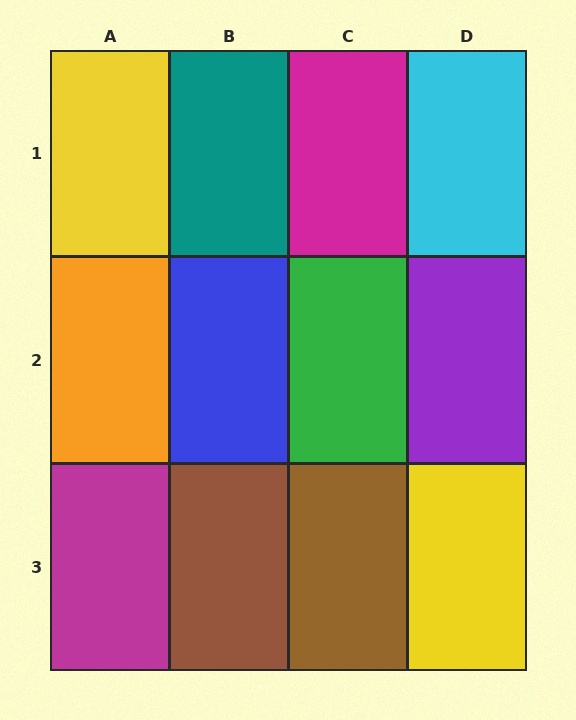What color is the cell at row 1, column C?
Magenta.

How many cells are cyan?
1 cell is cyan.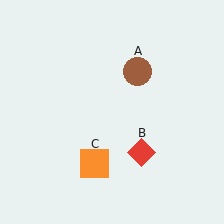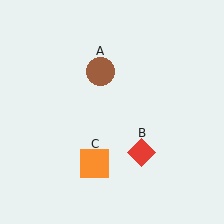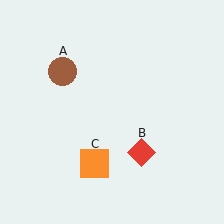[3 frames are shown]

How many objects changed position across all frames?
1 object changed position: brown circle (object A).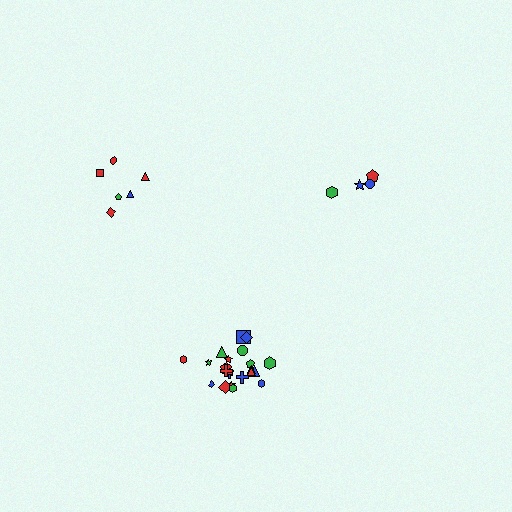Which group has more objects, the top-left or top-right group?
The top-left group.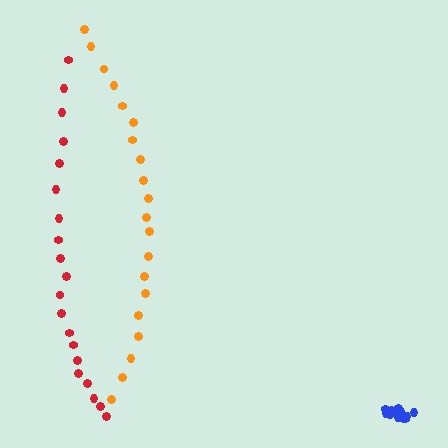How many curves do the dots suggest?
There are 3 distinct paths.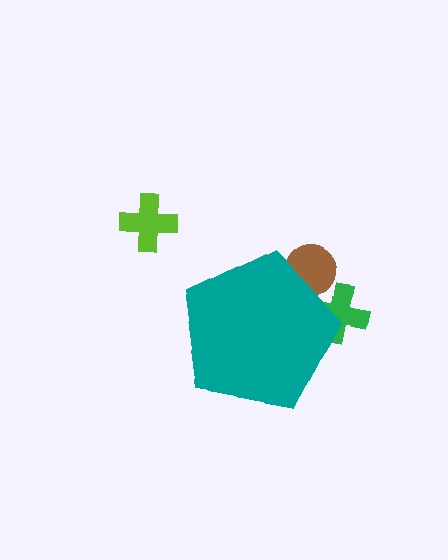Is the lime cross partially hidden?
No, the lime cross is fully visible.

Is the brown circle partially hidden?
Yes, the brown circle is partially hidden behind the teal pentagon.